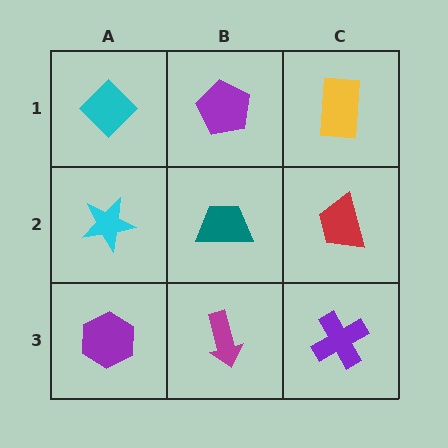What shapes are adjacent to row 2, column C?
A yellow rectangle (row 1, column C), a purple cross (row 3, column C), a teal trapezoid (row 2, column B).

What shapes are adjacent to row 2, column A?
A cyan diamond (row 1, column A), a purple hexagon (row 3, column A), a teal trapezoid (row 2, column B).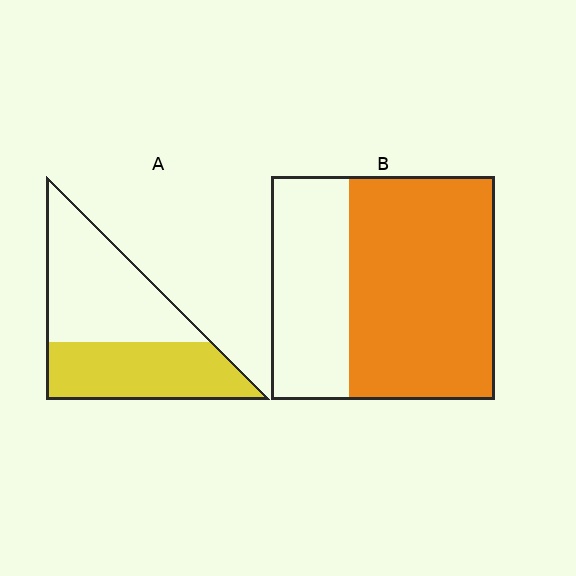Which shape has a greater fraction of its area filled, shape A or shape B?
Shape B.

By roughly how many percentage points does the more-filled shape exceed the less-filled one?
By roughly 20 percentage points (B over A).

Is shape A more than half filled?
No.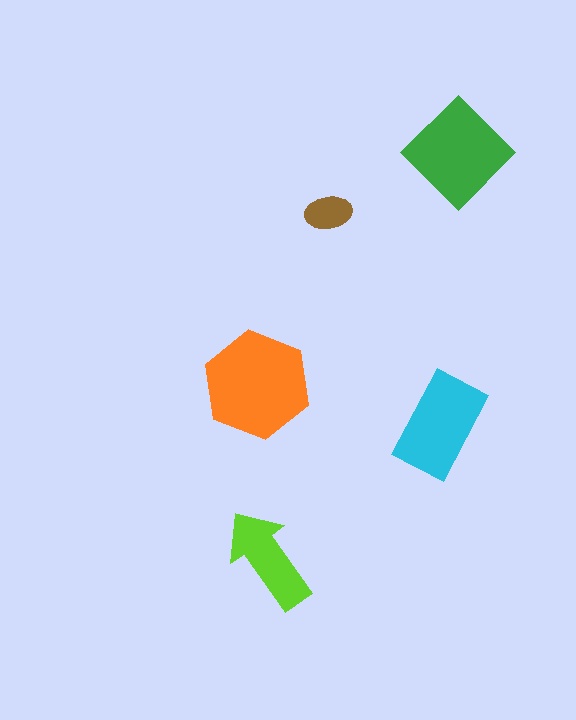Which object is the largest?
The orange hexagon.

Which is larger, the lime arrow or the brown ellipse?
The lime arrow.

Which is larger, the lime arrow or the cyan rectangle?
The cyan rectangle.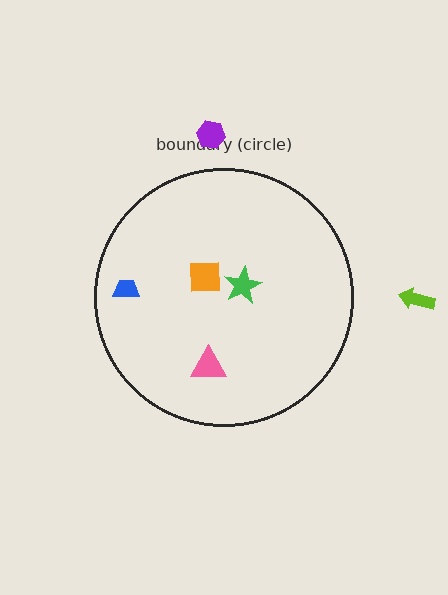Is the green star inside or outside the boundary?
Inside.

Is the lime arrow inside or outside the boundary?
Outside.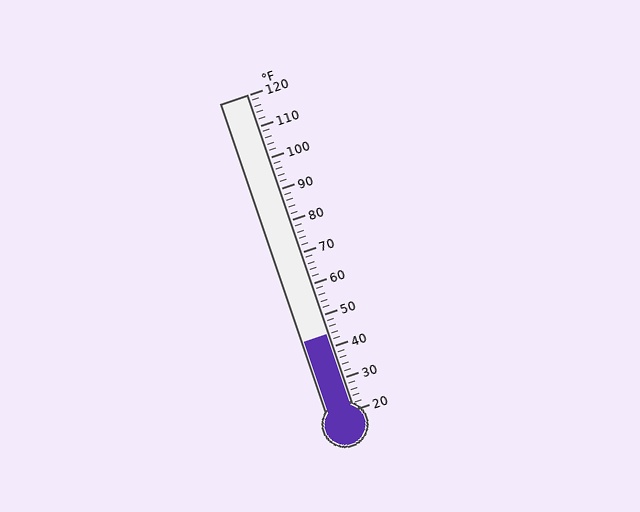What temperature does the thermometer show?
The thermometer shows approximately 44°F.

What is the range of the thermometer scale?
The thermometer scale ranges from 20°F to 120°F.